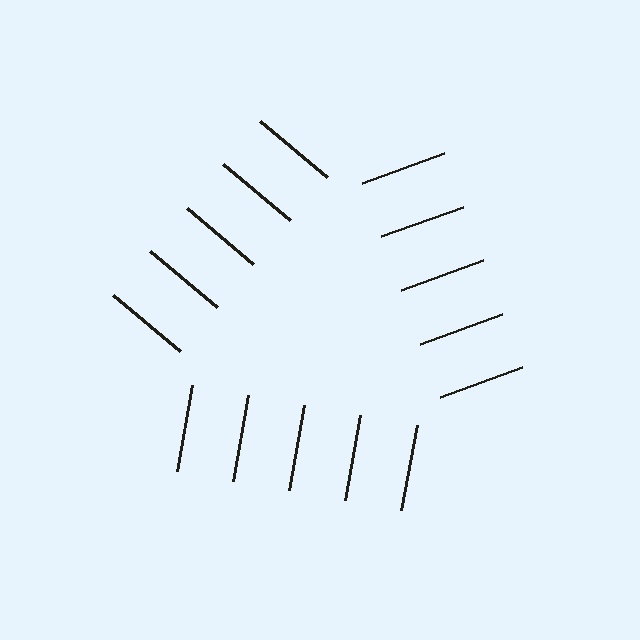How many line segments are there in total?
15 — 5 along each of the 3 edges.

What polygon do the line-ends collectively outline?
An illusory triangle — the line segments terminate on its edges but no continuous stroke is drawn.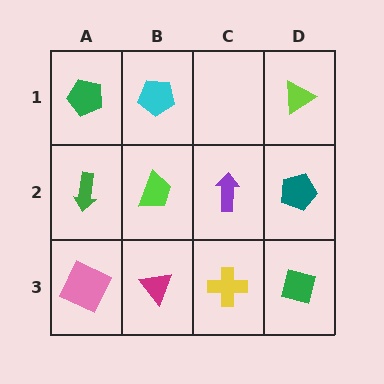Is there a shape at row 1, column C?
No, that cell is empty.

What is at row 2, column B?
A lime trapezoid.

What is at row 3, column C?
A yellow cross.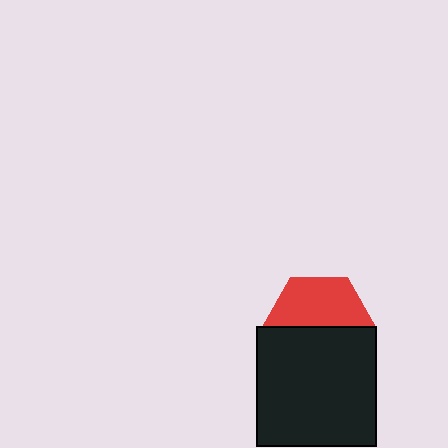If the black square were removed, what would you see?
You would see the complete red hexagon.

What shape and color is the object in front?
The object in front is a black square.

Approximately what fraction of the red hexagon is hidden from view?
Roughly 54% of the red hexagon is hidden behind the black square.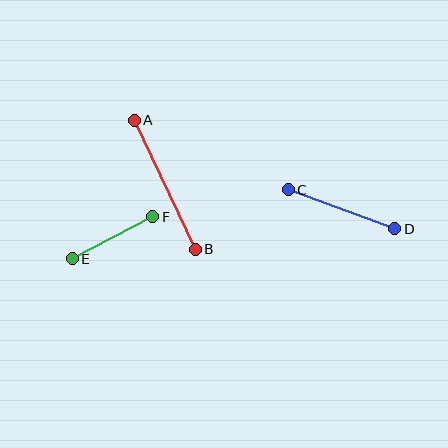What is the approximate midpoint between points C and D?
The midpoint is at approximately (341, 209) pixels.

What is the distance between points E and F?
The distance is approximately 91 pixels.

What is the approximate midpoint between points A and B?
The midpoint is at approximately (165, 185) pixels.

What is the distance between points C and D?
The distance is approximately 114 pixels.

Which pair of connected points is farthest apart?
Points A and B are farthest apart.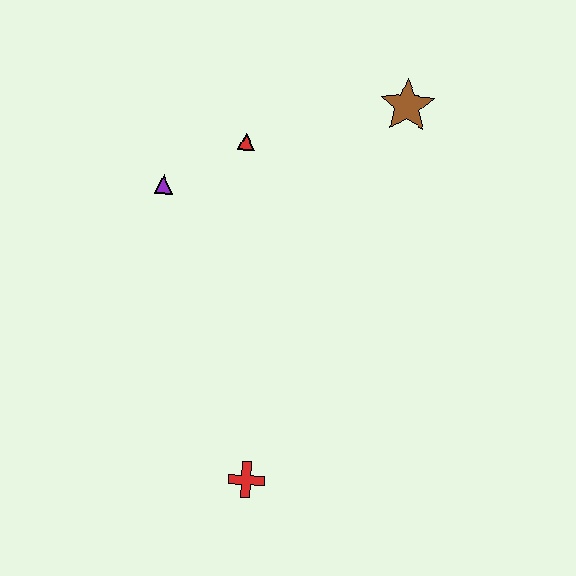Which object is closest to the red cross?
The purple triangle is closest to the red cross.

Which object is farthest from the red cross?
The brown star is farthest from the red cross.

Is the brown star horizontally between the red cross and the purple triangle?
No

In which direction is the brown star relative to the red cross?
The brown star is above the red cross.